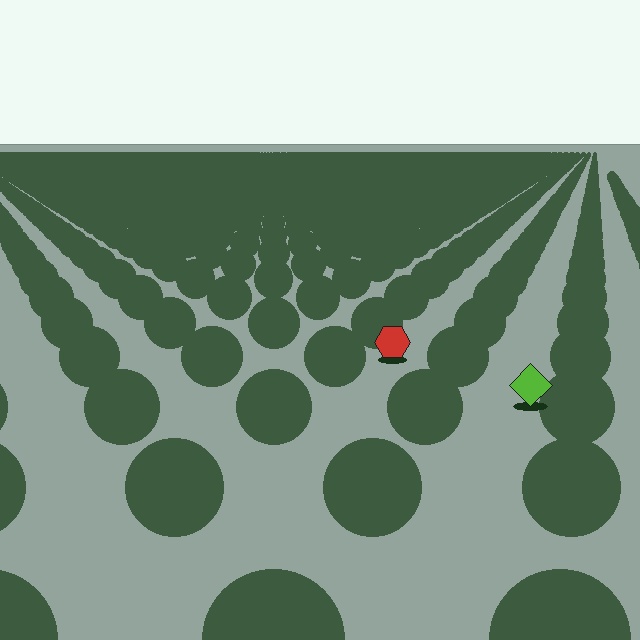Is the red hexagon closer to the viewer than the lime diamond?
No. The lime diamond is closer — you can tell from the texture gradient: the ground texture is coarser near it.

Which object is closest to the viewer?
The lime diamond is closest. The texture marks near it are larger and more spread out.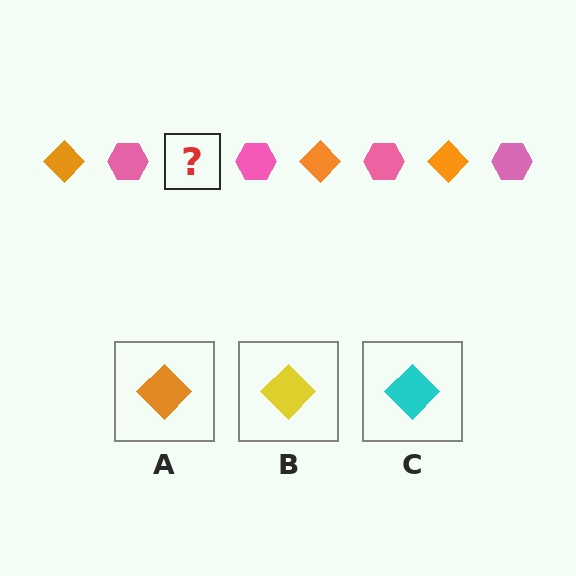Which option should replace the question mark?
Option A.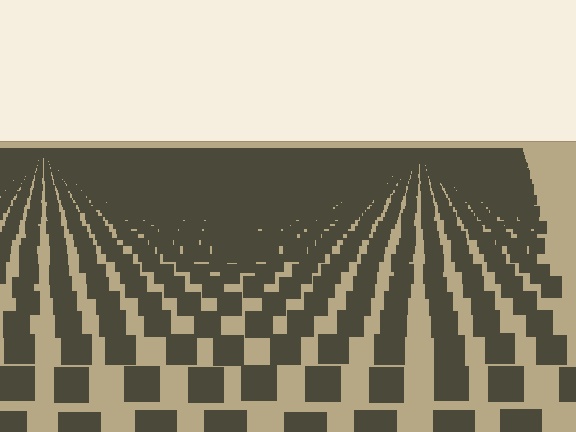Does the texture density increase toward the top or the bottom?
Density increases toward the top.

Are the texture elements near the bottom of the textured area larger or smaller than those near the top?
Larger. Near the bottom, elements are closer to the viewer and appear at a bigger on-screen size.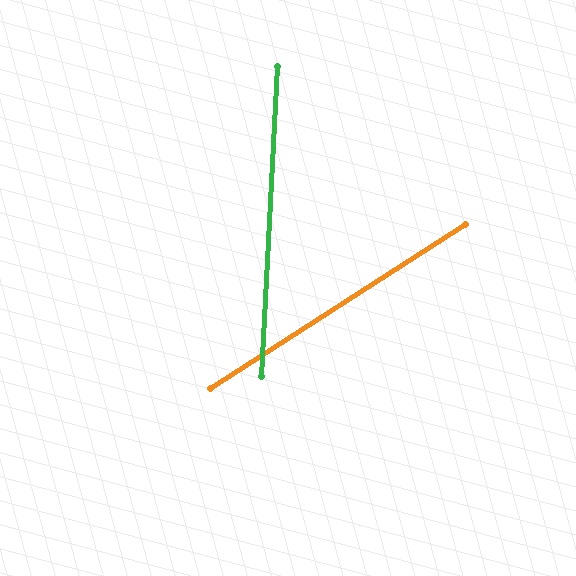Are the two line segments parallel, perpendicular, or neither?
Neither parallel nor perpendicular — they differ by about 54°.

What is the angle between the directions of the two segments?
Approximately 54 degrees.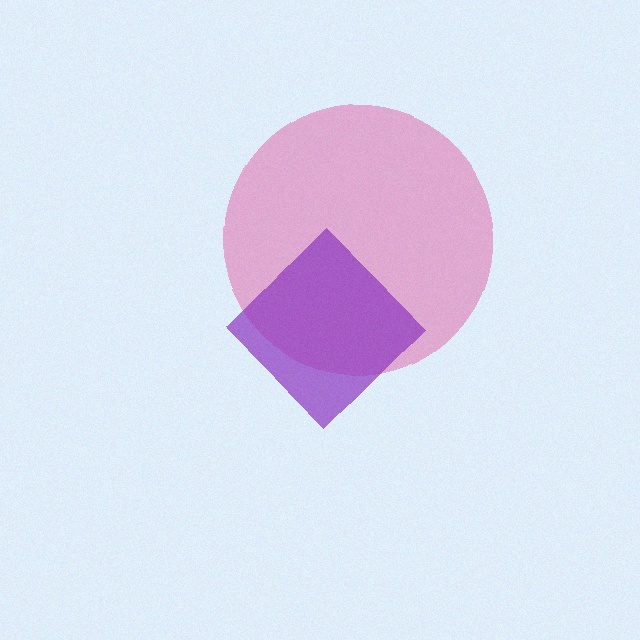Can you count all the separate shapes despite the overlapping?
Yes, there are 2 separate shapes.